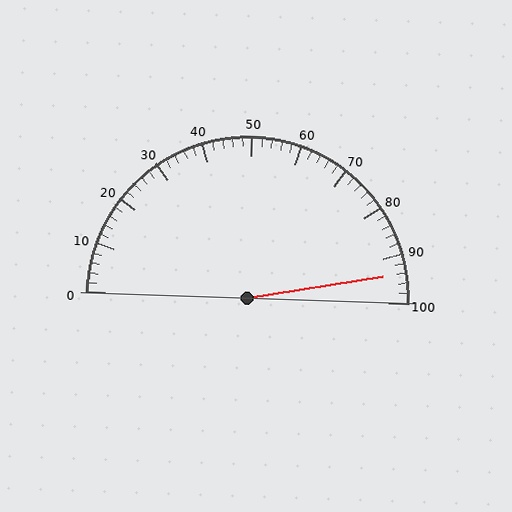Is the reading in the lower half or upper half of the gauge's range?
The reading is in the upper half of the range (0 to 100).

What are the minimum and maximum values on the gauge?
The gauge ranges from 0 to 100.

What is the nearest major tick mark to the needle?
The nearest major tick mark is 90.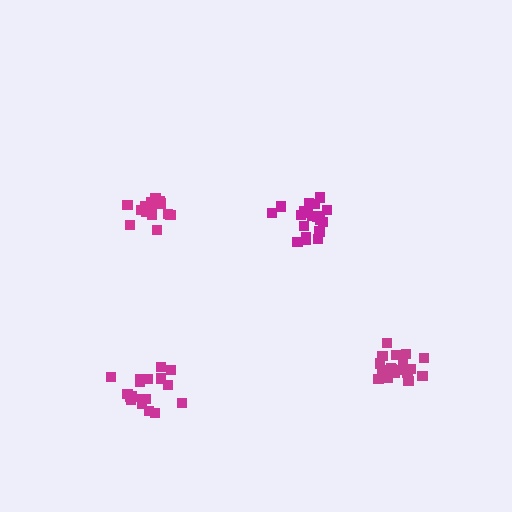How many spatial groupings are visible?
There are 4 spatial groupings.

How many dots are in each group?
Group 1: 18 dots, Group 2: 19 dots, Group 3: 20 dots, Group 4: 21 dots (78 total).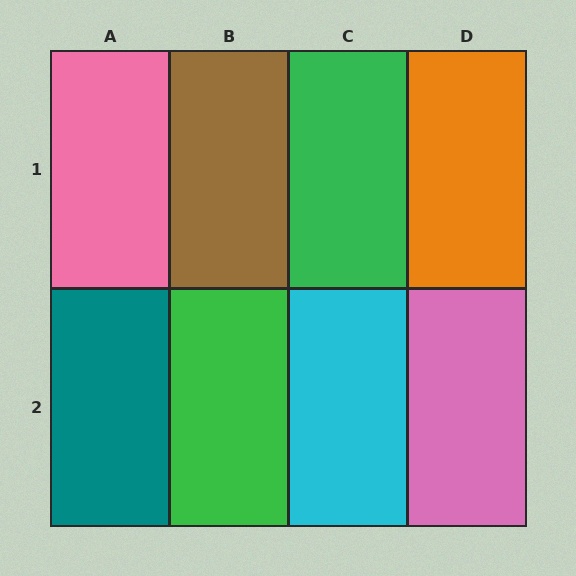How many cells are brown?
1 cell is brown.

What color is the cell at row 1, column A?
Pink.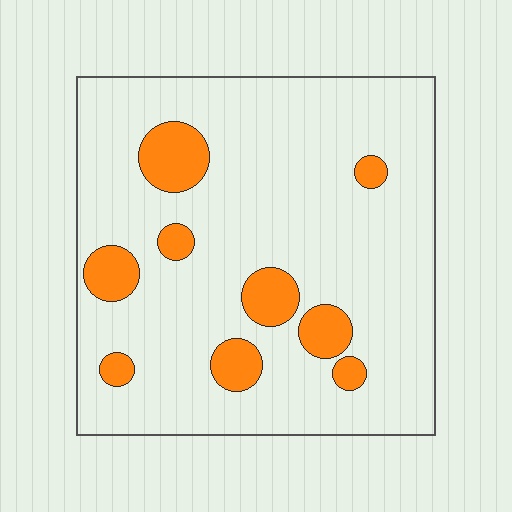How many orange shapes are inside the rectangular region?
9.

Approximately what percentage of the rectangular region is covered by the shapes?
Approximately 15%.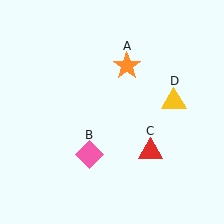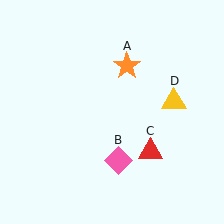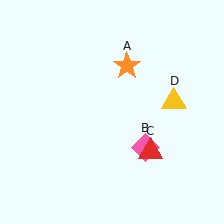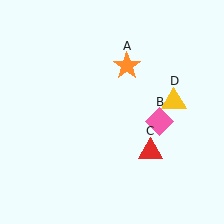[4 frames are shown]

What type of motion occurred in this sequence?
The pink diamond (object B) rotated counterclockwise around the center of the scene.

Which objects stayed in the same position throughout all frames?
Orange star (object A) and red triangle (object C) and yellow triangle (object D) remained stationary.